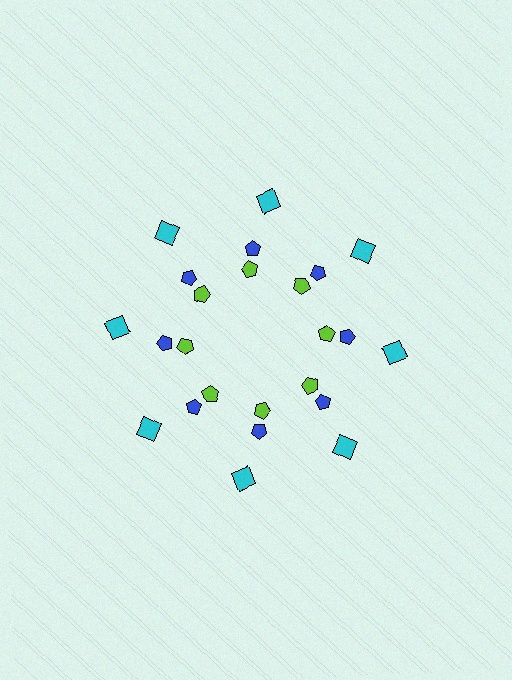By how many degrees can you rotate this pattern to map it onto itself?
The pattern maps onto itself every 45 degrees of rotation.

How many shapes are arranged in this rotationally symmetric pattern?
There are 24 shapes, arranged in 8 groups of 3.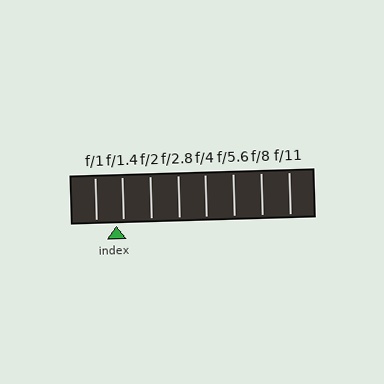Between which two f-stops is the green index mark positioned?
The index mark is between f/1 and f/1.4.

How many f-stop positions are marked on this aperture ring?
There are 8 f-stop positions marked.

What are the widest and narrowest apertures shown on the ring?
The widest aperture shown is f/1 and the narrowest is f/11.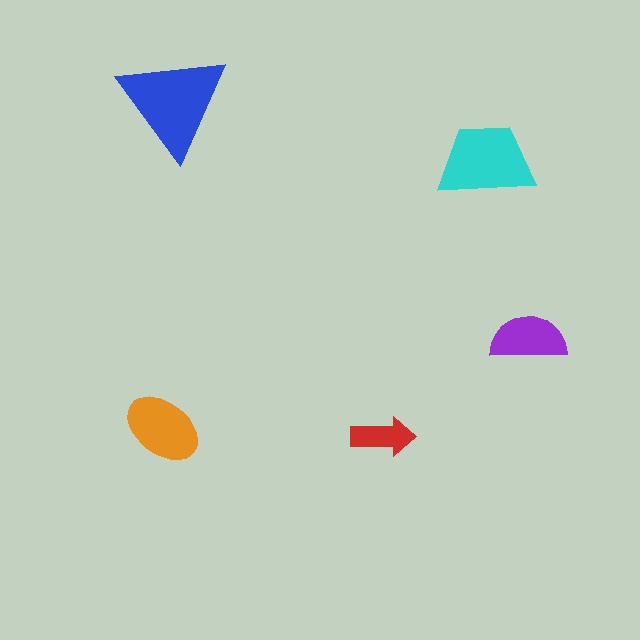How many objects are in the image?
There are 5 objects in the image.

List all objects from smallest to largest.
The red arrow, the purple semicircle, the orange ellipse, the cyan trapezoid, the blue triangle.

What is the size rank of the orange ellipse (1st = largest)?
3rd.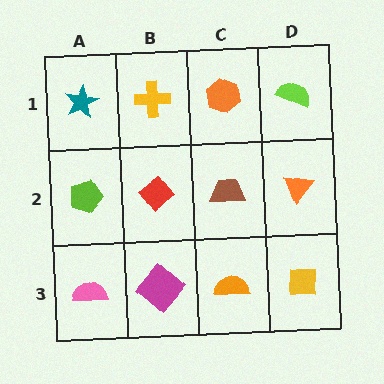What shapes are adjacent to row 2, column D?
A lime semicircle (row 1, column D), a yellow square (row 3, column D), a brown trapezoid (row 2, column C).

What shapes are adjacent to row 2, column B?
A yellow cross (row 1, column B), a magenta diamond (row 3, column B), a lime pentagon (row 2, column A), a brown trapezoid (row 2, column C).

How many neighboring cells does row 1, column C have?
3.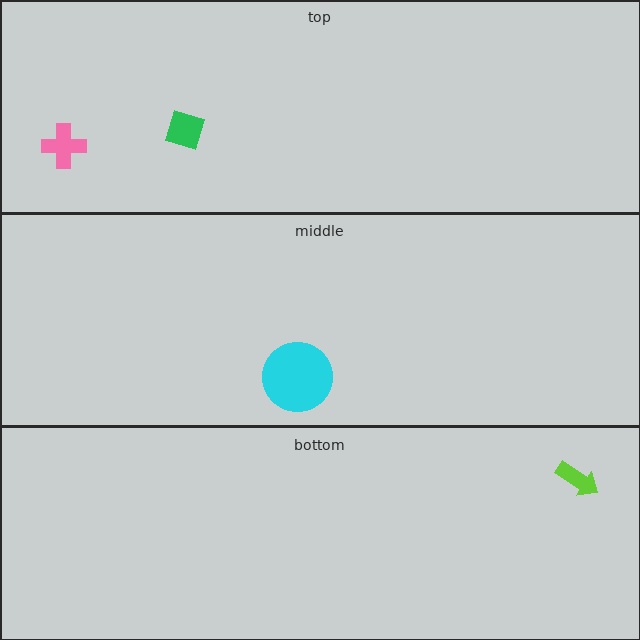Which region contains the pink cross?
The top region.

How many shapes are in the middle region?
1.